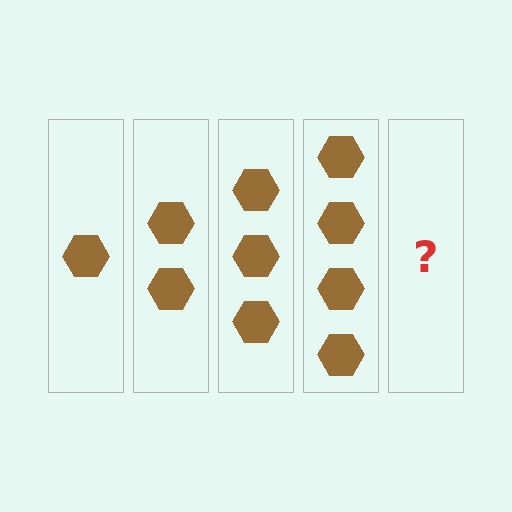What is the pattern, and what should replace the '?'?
The pattern is that each step adds one more hexagon. The '?' should be 5 hexagons.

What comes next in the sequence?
The next element should be 5 hexagons.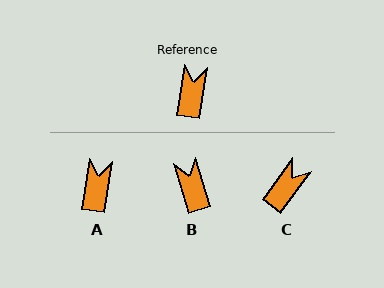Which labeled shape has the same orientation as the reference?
A.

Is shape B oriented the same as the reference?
No, it is off by about 26 degrees.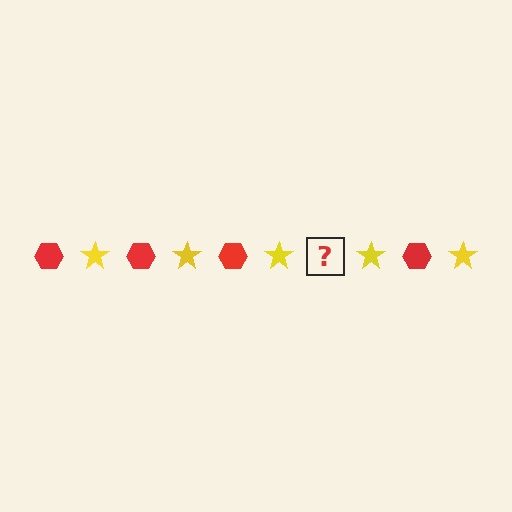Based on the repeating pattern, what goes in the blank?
The blank should be a red hexagon.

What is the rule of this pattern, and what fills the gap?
The rule is that the pattern alternates between red hexagon and yellow star. The gap should be filled with a red hexagon.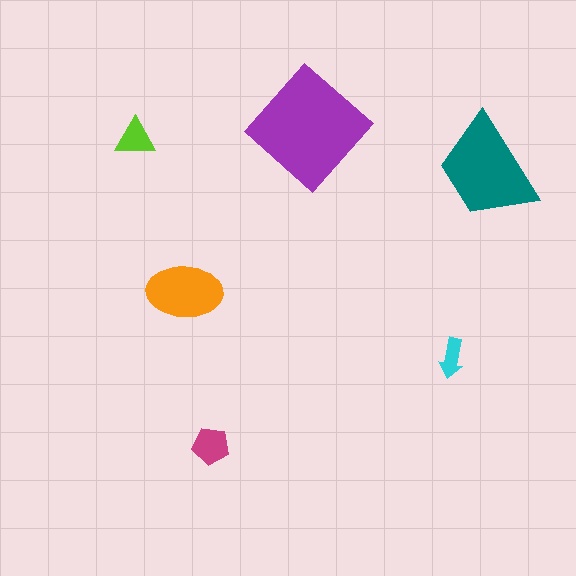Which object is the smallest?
The cyan arrow.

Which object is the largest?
The purple diamond.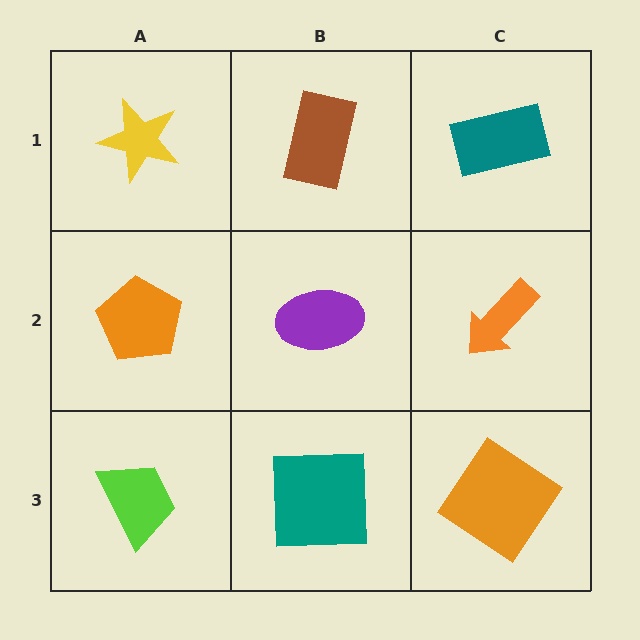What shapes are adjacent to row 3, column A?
An orange pentagon (row 2, column A), a teal square (row 3, column B).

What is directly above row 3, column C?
An orange arrow.